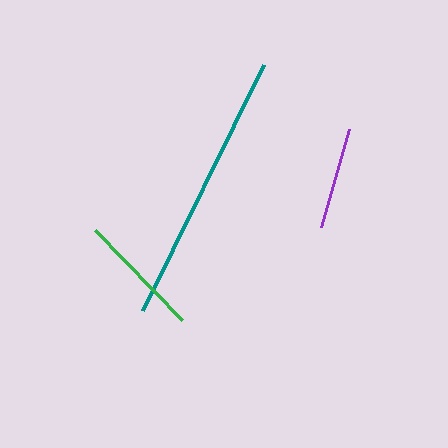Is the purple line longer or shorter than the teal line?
The teal line is longer than the purple line.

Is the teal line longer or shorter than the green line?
The teal line is longer than the green line.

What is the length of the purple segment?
The purple segment is approximately 102 pixels long.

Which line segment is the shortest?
The purple line is the shortest at approximately 102 pixels.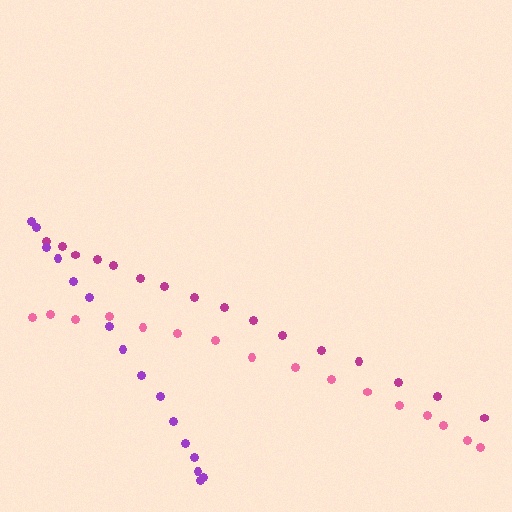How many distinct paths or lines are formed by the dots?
There are 3 distinct paths.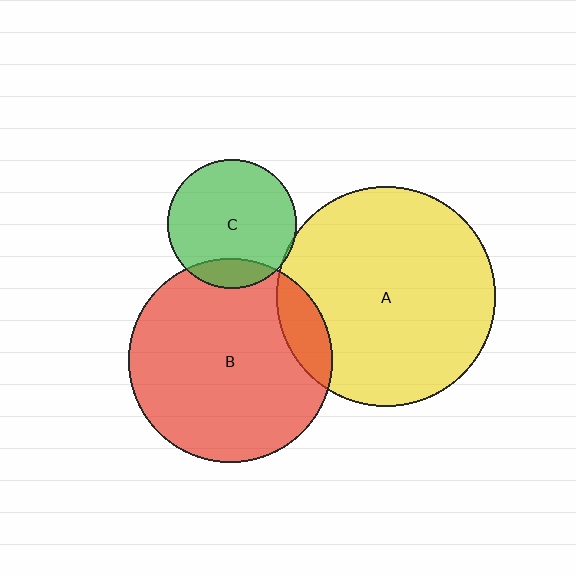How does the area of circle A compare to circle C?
Approximately 2.9 times.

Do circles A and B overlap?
Yes.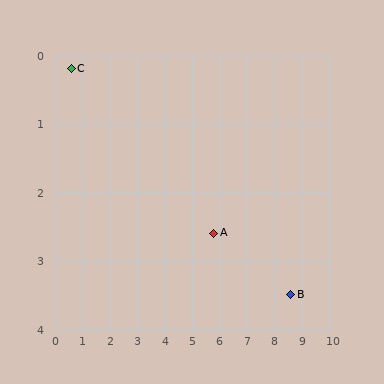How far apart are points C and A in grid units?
Points C and A are about 5.7 grid units apart.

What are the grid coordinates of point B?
Point B is at approximately (8.6, 3.5).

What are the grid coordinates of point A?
Point A is at approximately (5.8, 2.6).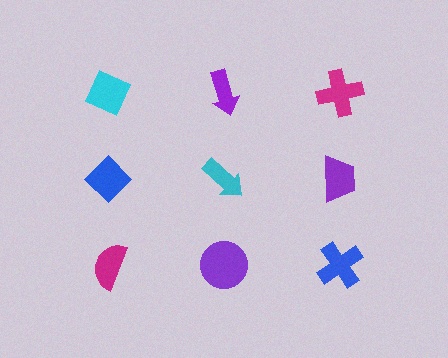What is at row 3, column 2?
A purple circle.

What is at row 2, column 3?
A purple trapezoid.